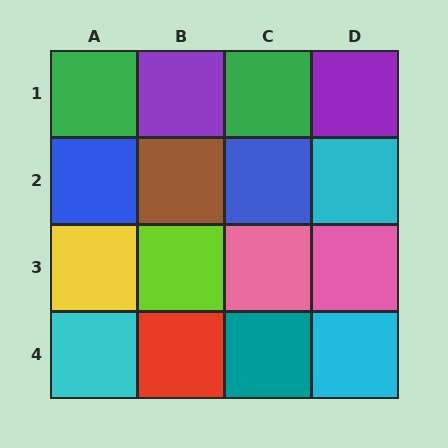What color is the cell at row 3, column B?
Lime.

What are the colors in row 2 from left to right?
Blue, brown, blue, cyan.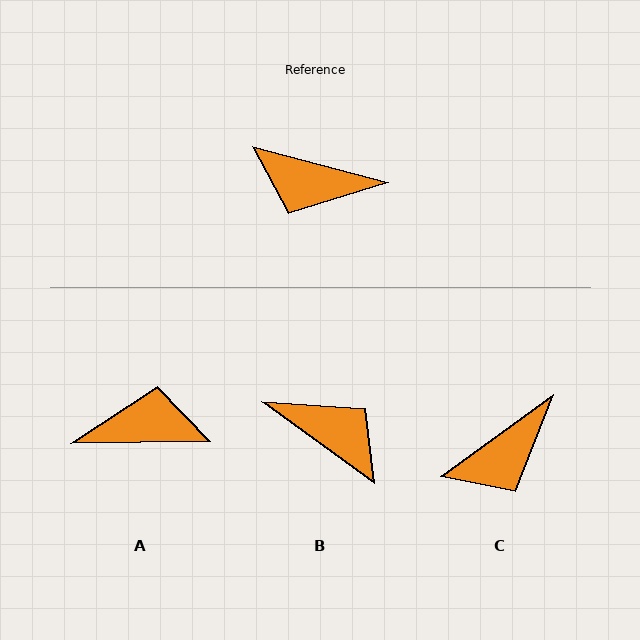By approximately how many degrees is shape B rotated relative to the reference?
Approximately 159 degrees counter-clockwise.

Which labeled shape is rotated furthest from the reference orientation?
A, about 164 degrees away.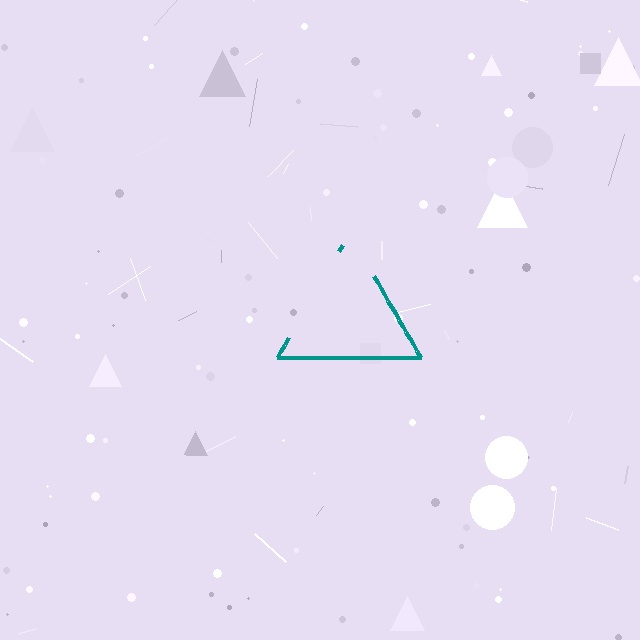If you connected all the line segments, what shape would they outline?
They would outline a triangle.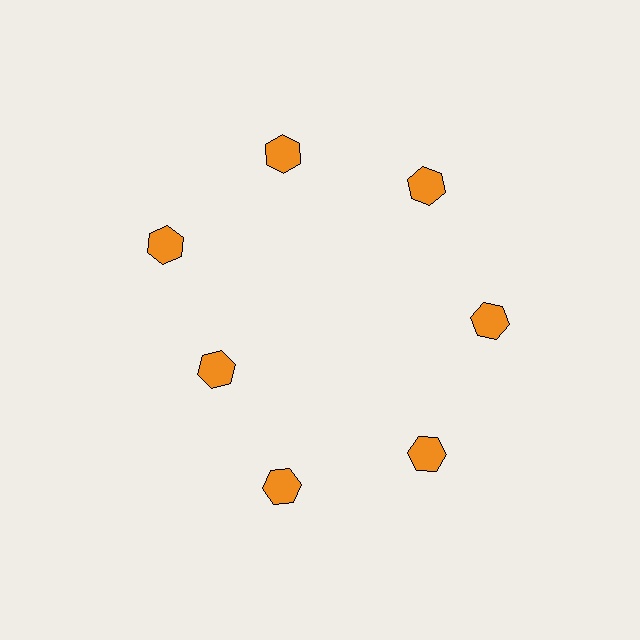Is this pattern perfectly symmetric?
No. The 7 orange hexagons are arranged in a ring, but one element near the 8 o'clock position is pulled inward toward the center, breaking the 7-fold rotational symmetry.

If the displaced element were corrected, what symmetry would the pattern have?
It would have 7-fold rotational symmetry — the pattern would map onto itself every 51 degrees.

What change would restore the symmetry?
The symmetry would be restored by moving it outward, back onto the ring so that all 7 hexagons sit at equal angles and equal distance from the center.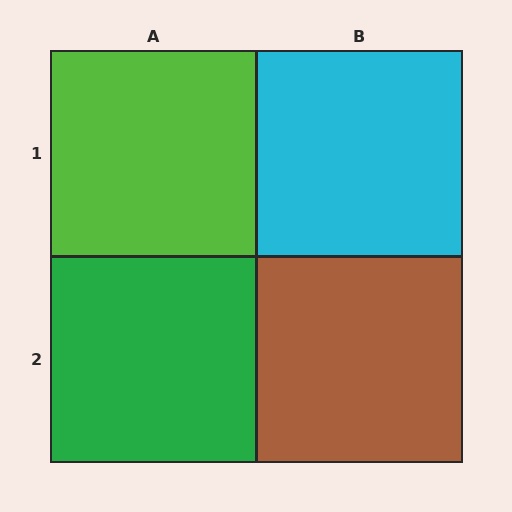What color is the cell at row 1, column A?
Lime.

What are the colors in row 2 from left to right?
Green, brown.